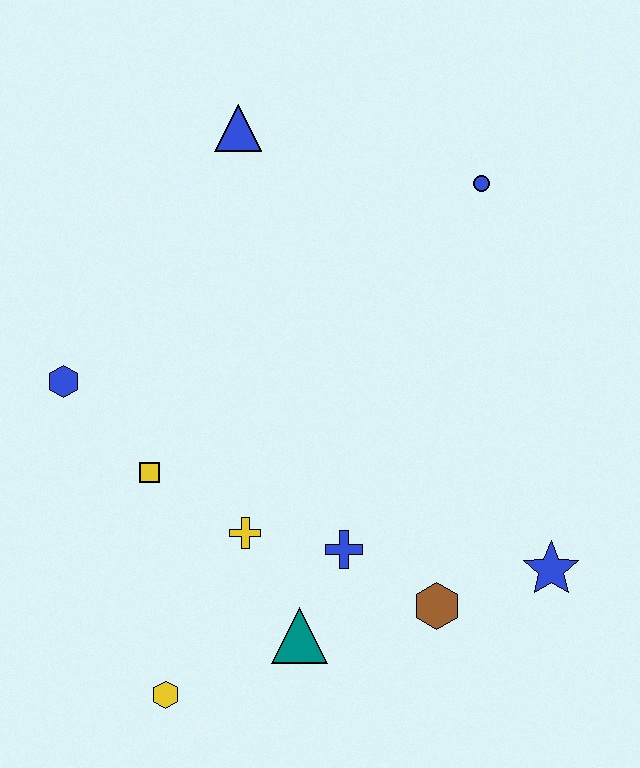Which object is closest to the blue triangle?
The blue circle is closest to the blue triangle.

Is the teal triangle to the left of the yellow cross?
No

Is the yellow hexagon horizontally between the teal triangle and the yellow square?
Yes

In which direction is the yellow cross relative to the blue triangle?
The yellow cross is below the blue triangle.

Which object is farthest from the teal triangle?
The blue triangle is farthest from the teal triangle.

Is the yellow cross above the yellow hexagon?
Yes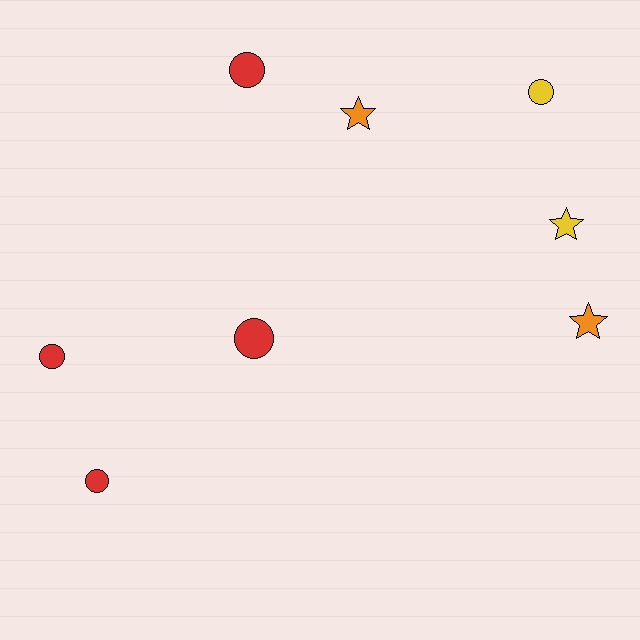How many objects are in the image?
There are 8 objects.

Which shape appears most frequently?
Circle, with 5 objects.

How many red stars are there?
There are no red stars.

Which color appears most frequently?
Red, with 4 objects.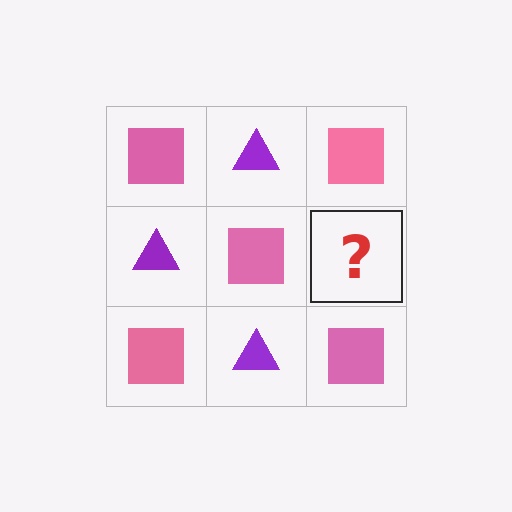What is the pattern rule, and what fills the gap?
The rule is that it alternates pink square and purple triangle in a checkerboard pattern. The gap should be filled with a purple triangle.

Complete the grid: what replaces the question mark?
The question mark should be replaced with a purple triangle.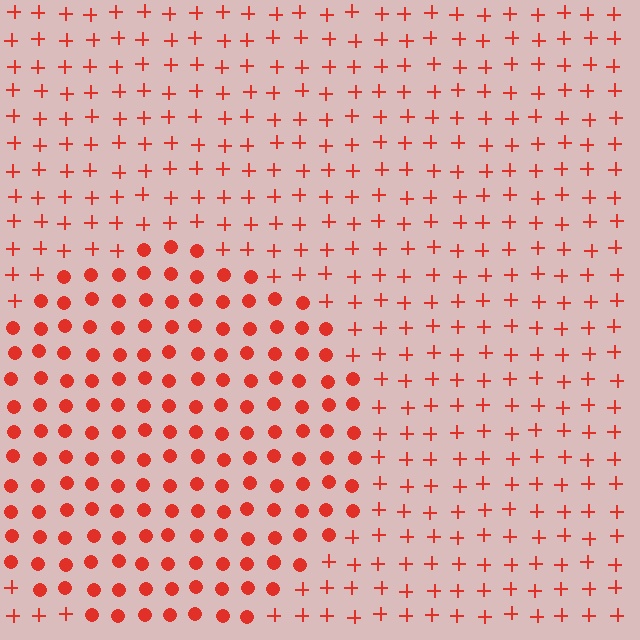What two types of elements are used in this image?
The image uses circles inside the circle region and plus signs outside it.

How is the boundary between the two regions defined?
The boundary is defined by a change in element shape: circles inside vs. plus signs outside. All elements share the same color and spacing.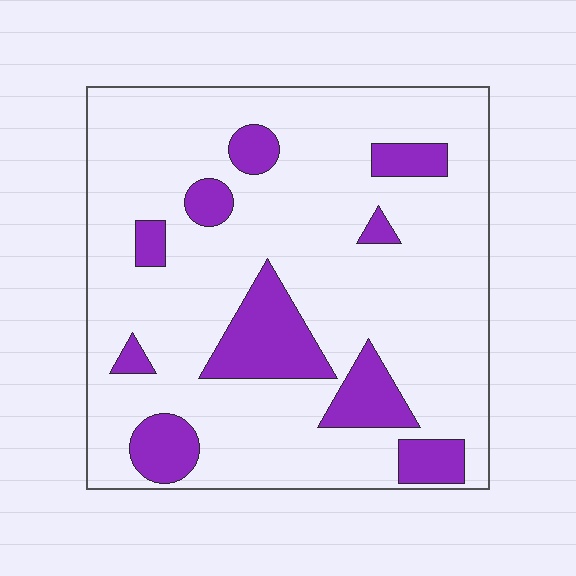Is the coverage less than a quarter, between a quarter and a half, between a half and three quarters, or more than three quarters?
Less than a quarter.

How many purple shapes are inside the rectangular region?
10.